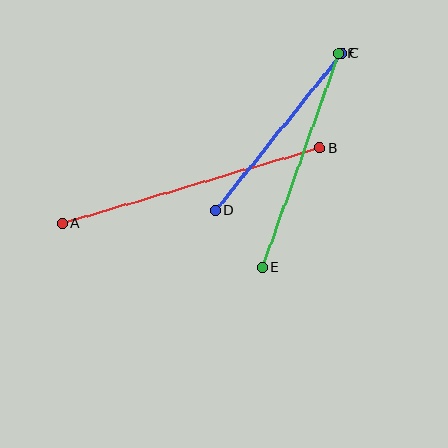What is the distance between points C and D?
The distance is approximately 201 pixels.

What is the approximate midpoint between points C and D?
The midpoint is at approximately (279, 132) pixels.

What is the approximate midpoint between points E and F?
The midpoint is at approximately (301, 160) pixels.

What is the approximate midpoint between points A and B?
The midpoint is at approximately (191, 185) pixels.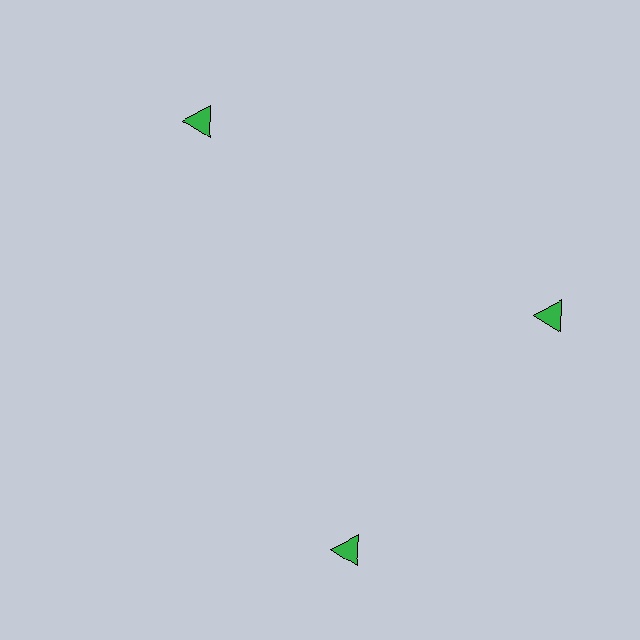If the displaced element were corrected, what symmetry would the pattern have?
It would have 3-fold rotational symmetry — the pattern would map onto itself every 120 degrees.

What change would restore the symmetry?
The symmetry would be restored by rotating it back into even spacing with its neighbors so that all 3 triangles sit at equal angles and equal distance from the center.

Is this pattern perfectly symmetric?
No. The 3 green triangles are arranged in a ring, but one element near the 7 o'clock position is rotated out of alignment along the ring, breaking the 3-fold rotational symmetry.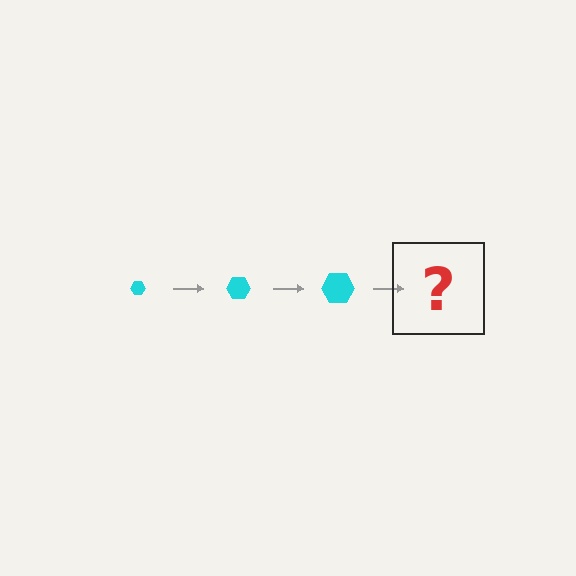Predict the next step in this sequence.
The next step is a cyan hexagon, larger than the previous one.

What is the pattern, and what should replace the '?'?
The pattern is that the hexagon gets progressively larger each step. The '?' should be a cyan hexagon, larger than the previous one.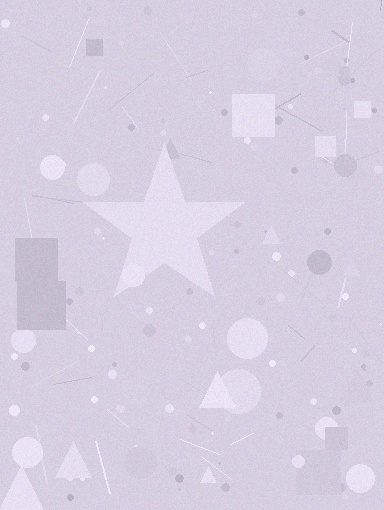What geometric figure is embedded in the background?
A star is embedded in the background.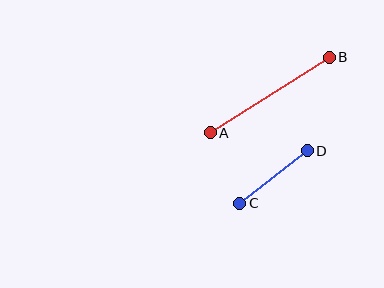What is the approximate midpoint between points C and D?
The midpoint is at approximately (274, 177) pixels.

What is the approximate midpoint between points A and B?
The midpoint is at approximately (270, 95) pixels.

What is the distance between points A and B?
The distance is approximately 141 pixels.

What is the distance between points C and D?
The distance is approximately 86 pixels.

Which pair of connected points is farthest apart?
Points A and B are farthest apart.